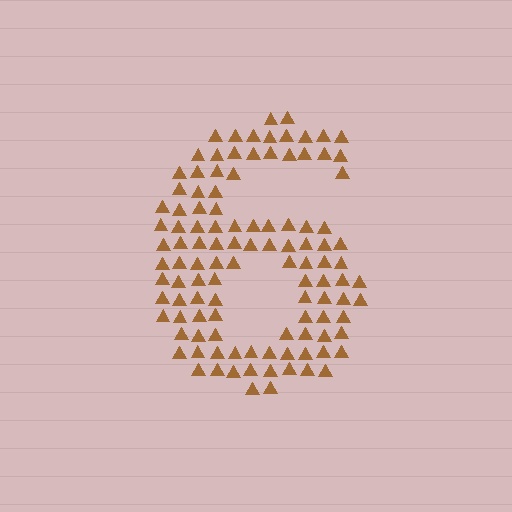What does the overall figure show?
The overall figure shows the digit 6.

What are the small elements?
The small elements are triangles.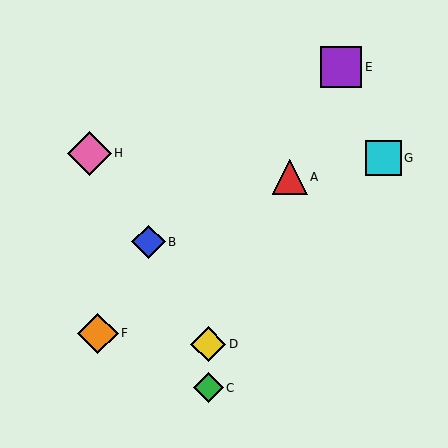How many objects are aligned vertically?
2 objects (C, D) are aligned vertically.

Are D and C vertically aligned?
Yes, both are at x≈208.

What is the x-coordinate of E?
Object E is at x≈341.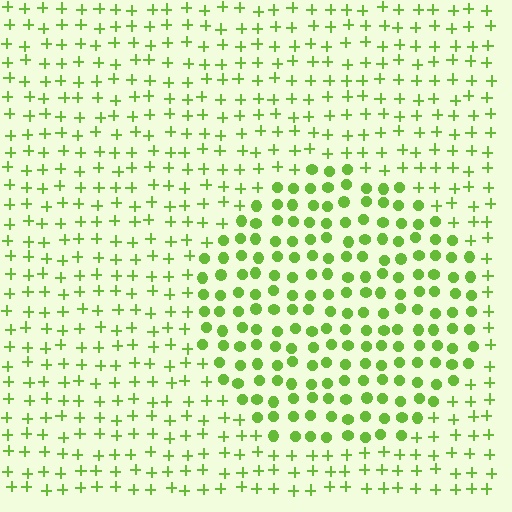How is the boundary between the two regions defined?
The boundary is defined by a change in element shape: circles inside vs. plus signs outside. All elements share the same color and spacing.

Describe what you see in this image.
The image is filled with small lime elements arranged in a uniform grid. A circle-shaped region contains circles, while the surrounding area contains plus signs. The boundary is defined purely by the change in element shape.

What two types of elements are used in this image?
The image uses circles inside the circle region and plus signs outside it.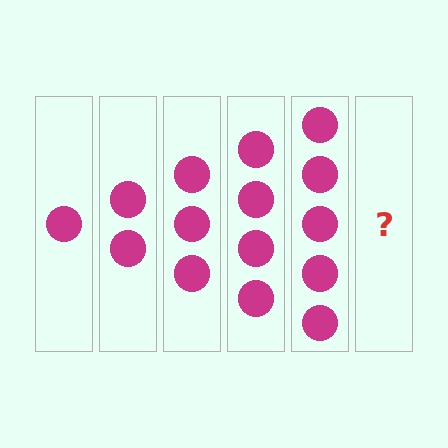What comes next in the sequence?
The next element should be 6 circles.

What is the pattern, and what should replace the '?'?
The pattern is that each step adds one more circle. The '?' should be 6 circles.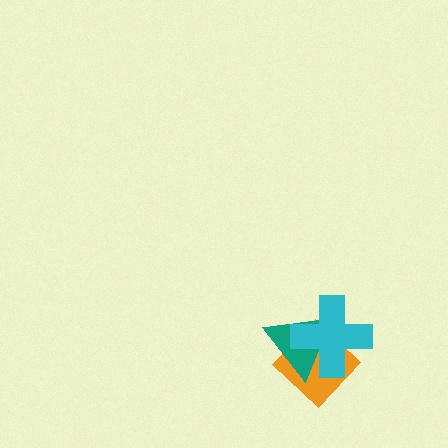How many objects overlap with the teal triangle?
2 objects overlap with the teal triangle.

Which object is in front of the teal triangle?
The cyan cross is in front of the teal triangle.